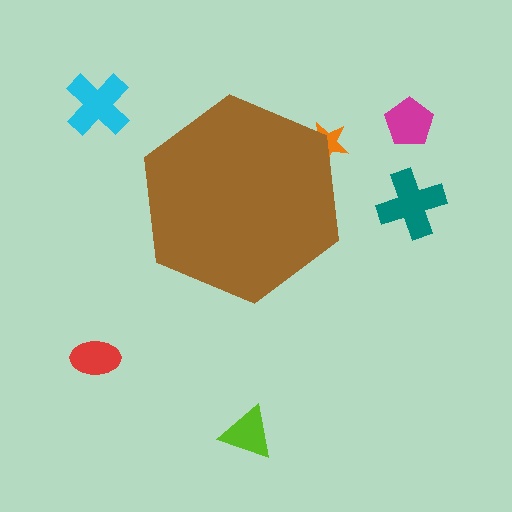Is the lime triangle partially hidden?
No, the lime triangle is fully visible.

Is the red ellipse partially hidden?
No, the red ellipse is fully visible.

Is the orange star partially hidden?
Yes, the orange star is partially hidden behind the brown hexagon.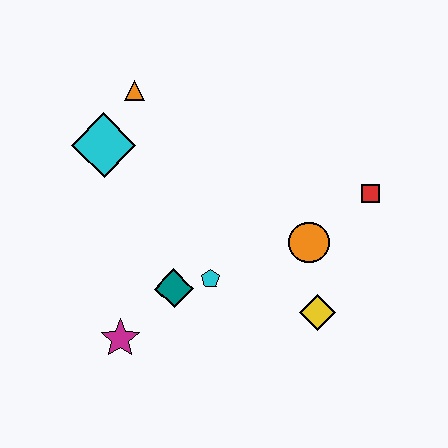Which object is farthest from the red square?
The magenta star is farthest from the red square.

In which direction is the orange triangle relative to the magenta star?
The orange triangle is above the magenta star.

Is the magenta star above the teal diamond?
No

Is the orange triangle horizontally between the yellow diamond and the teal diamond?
No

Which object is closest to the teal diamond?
The cyan pentagon is closest to the teal diamond.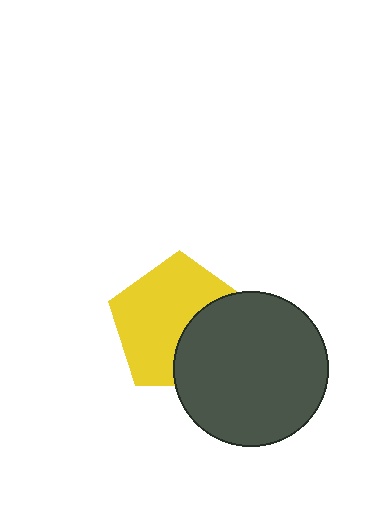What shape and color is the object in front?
The object in front is a dark gray circle.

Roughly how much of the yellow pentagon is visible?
About half of it is visible (roughly 64%).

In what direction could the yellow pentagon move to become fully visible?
The yellow pentagon could move left. That would shift it out from behind the dark gray circle entirely.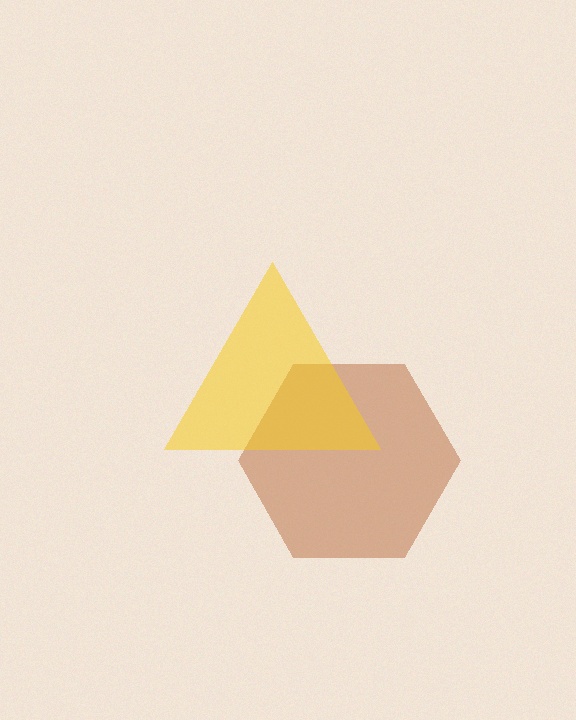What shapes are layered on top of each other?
The layered shapes are: a brown hexagon, a yellow triangle.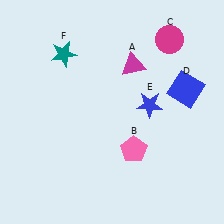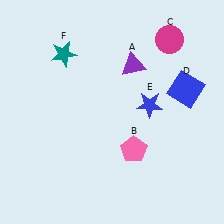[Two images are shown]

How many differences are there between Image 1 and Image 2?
There is 1 difference between the two images.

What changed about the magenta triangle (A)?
In Image 1, A is magenta. In Image 2, it changed to purple.